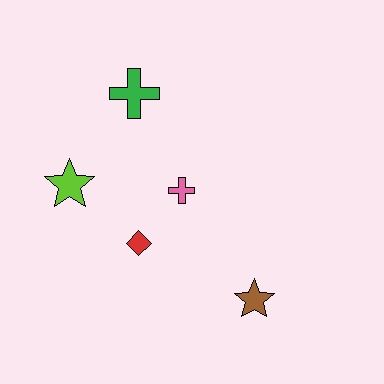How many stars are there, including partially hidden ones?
There are 2 stars.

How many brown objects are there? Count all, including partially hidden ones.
There is 1 brown object.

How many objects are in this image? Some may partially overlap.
There are 5 objects.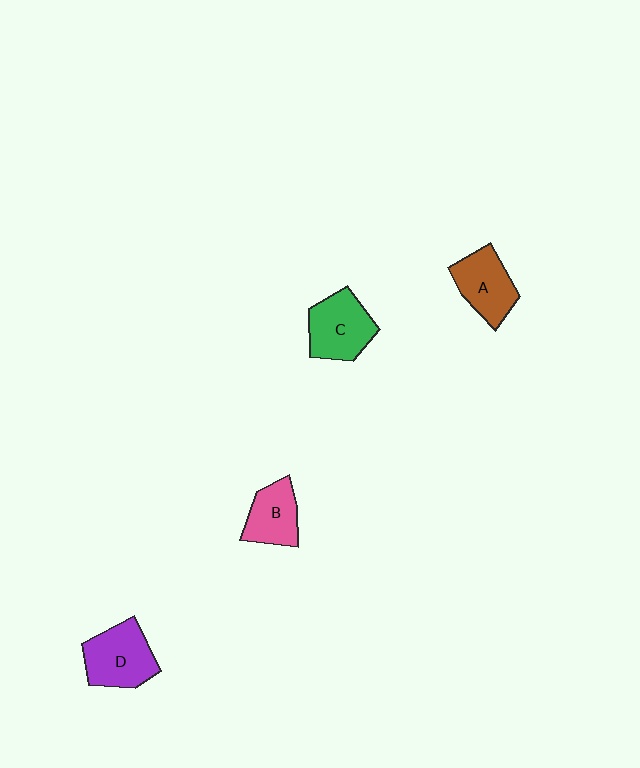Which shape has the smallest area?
Shape B (pink).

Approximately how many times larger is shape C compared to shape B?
Approximately 1.3 times.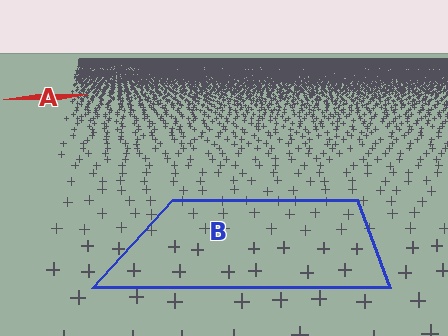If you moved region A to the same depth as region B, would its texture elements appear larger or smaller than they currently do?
They would appear larger. At a closer depth, the same texture elements are projected at a bigger on-screen size.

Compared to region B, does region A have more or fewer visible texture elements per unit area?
Region A has more texture elements per unit area — they are packed more densely because it is farther away.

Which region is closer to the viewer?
Region B is closer. The texture elements there are larger and more spread out.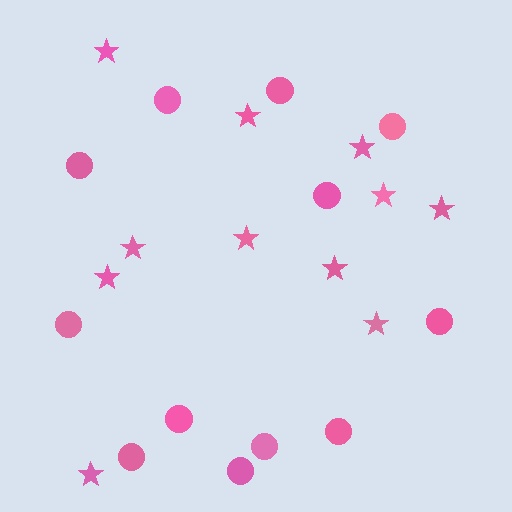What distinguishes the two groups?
There are 2 groups: one group of circles (12) and one group of stars (11).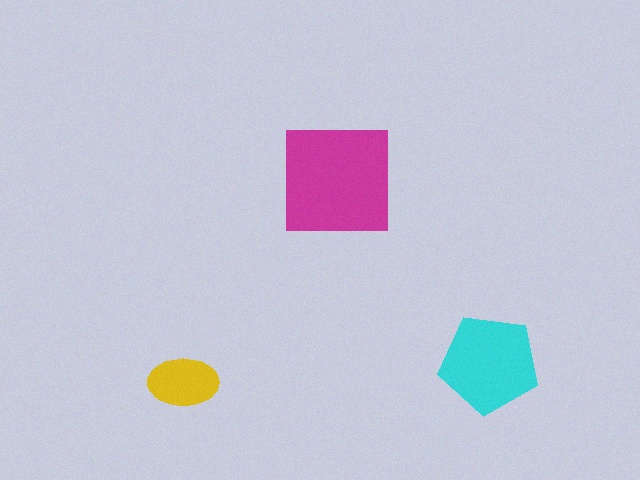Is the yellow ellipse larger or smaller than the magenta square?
Smaller.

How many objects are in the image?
There are 3 objects in the image.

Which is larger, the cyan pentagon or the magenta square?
The magenta square.